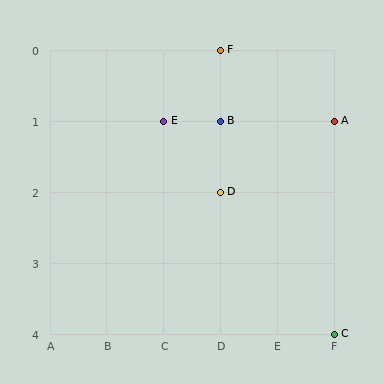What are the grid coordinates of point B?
Point B is at grid coordinates (D, 1).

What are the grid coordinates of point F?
Point F is at grid coordinates (D, 0).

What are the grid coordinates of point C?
Point C is at grid coordinates (F, 4).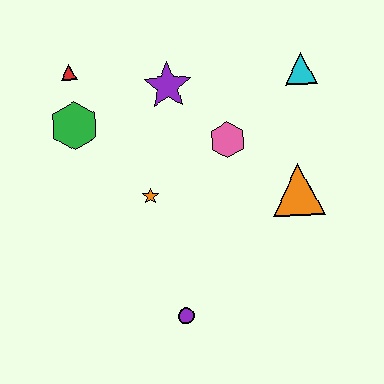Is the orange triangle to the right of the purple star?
Yes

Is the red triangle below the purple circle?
No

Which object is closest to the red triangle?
The green hexagon is closest to the red triangle.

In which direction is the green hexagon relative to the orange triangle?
The green hexagon is to the left of the orange triangle.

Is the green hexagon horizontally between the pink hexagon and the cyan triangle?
No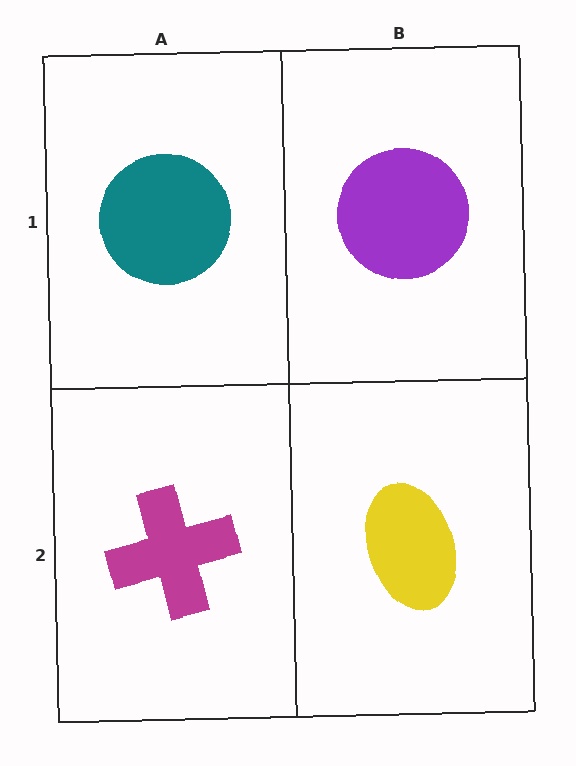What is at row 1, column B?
A purple circle.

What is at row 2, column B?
A yellow ellipse.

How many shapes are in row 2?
2 shapes.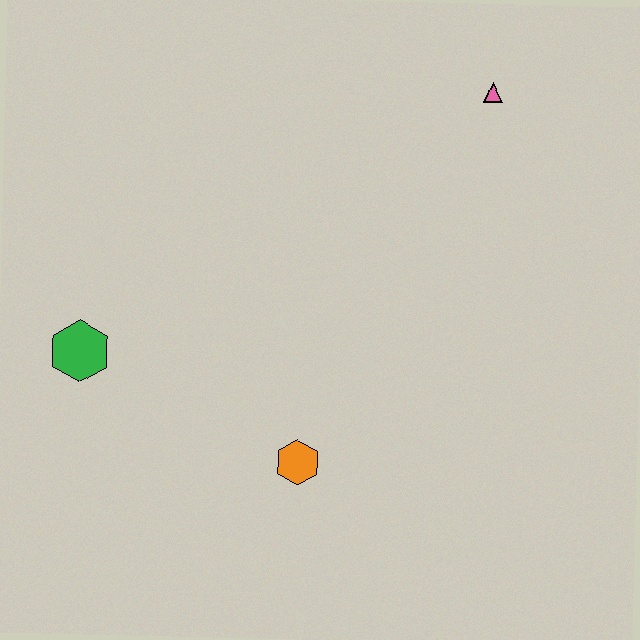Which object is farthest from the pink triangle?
The green hexagon is farthest from the pink triangle.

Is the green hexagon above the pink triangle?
No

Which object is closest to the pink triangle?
The orange hexagon is closest to the pink triangle.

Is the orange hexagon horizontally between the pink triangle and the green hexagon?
Yes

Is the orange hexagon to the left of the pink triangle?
Yes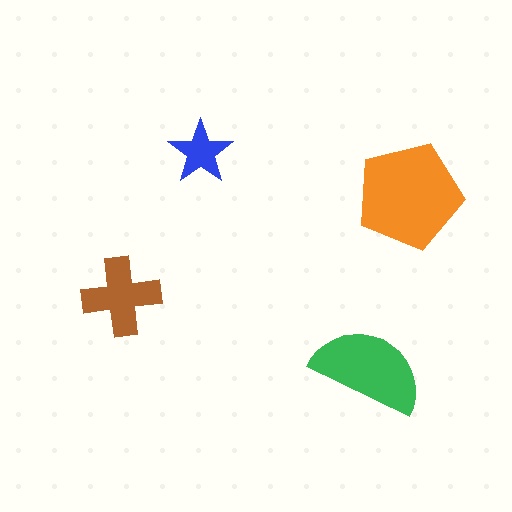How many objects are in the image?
There are 4 objects in the image.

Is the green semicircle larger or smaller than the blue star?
Larger.